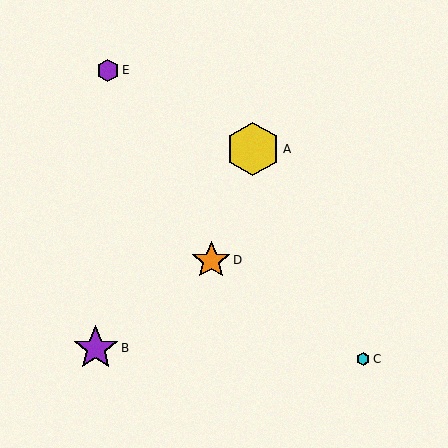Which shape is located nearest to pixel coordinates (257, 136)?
The yellow hexagon (labeled A) at (253, 149) is nearest to that location.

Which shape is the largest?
The yellow hexagon (labeled A) is the largest.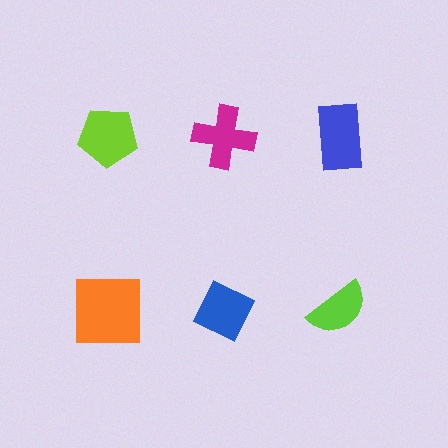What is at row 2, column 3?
A lime semicircle.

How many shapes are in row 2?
3 shapes.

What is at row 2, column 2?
A blue diamond.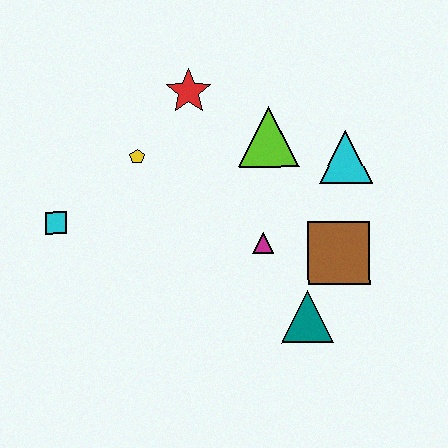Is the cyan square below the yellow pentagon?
Yes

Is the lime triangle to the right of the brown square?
No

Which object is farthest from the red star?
The teal triangle is farthest from the red star.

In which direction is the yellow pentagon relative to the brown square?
The yellow pentagon is to the left of the brown square.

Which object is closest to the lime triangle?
The cyan triangle is closest to the lime triangle.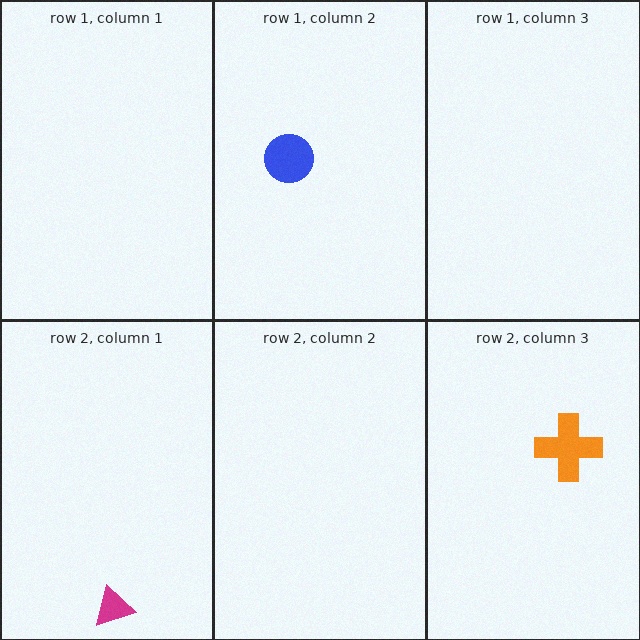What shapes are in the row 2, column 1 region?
The magenta triangle.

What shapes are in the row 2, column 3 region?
The orange cross.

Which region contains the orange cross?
The row 2, column 3 region.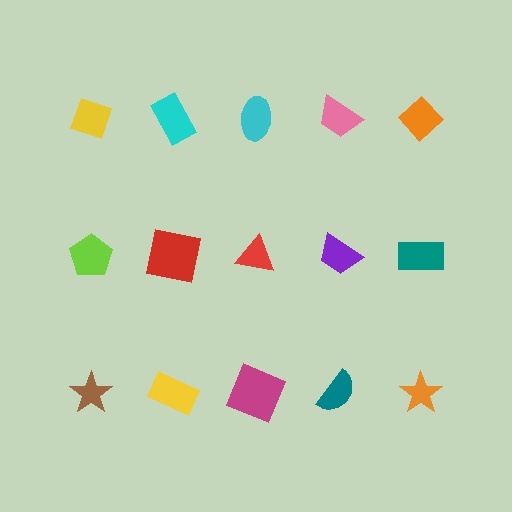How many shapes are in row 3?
5 shapes.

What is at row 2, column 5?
A teal rectangle.